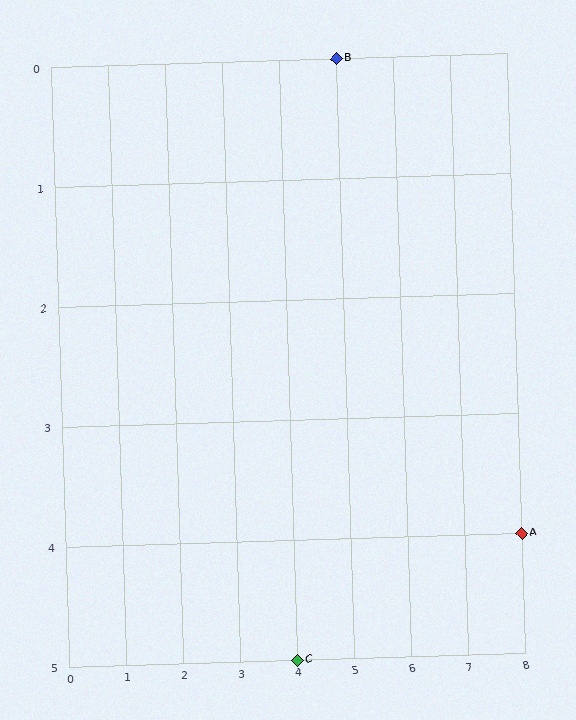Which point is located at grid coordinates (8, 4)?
Point A is at (8, 4).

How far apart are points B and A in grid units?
Points B and A are 3 columns and 4 rows apart (about 5.0 grid units diagonally).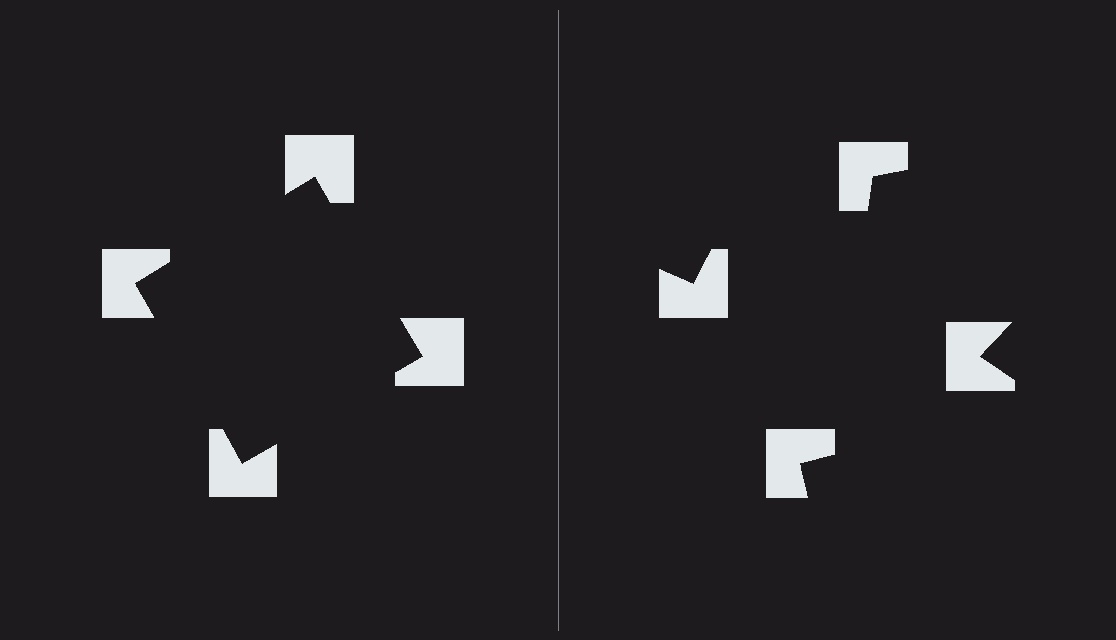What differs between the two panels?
The notched squares are positioned identically on both sides; only the wedge orientations differ. On the left they align to a square; on the right they are misaligned.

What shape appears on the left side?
An illusory square.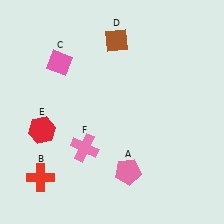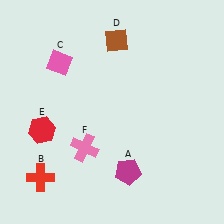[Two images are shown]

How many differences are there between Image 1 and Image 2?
There is 1 difference between the two images.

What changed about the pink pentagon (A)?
In Image 1, A is pink. In Image 2, it changed to magenta.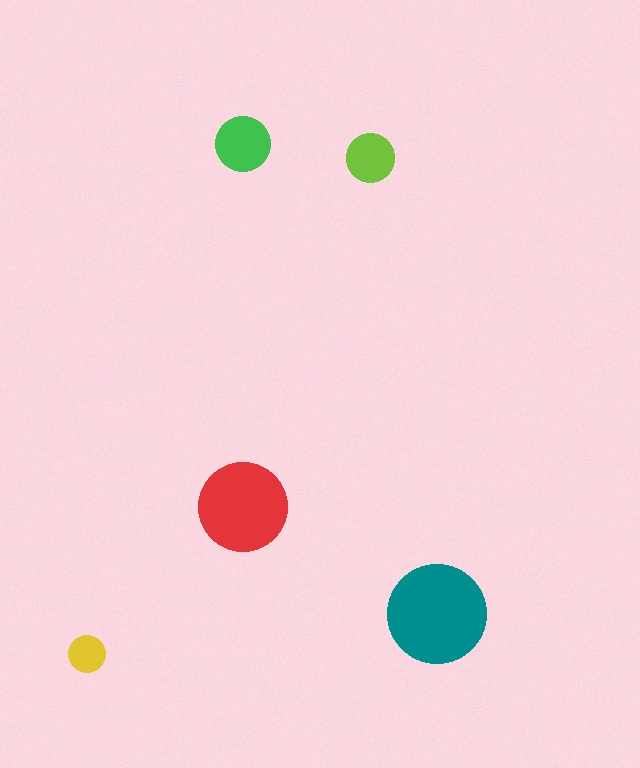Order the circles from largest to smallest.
the teal one, the red one, the green one, the lime one, the yellow one.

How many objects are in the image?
There are 5 objects in the image.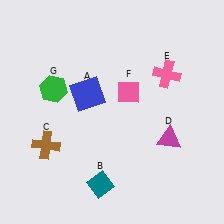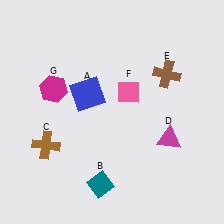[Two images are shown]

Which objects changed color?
E changed from pink to brown. G changed from green to magenta.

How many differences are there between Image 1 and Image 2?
There are 2 differences between the two images.